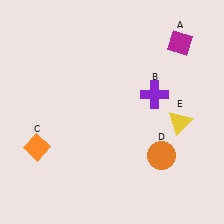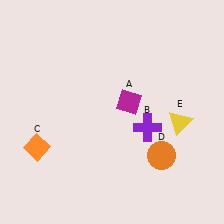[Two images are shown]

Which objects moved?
The objects that moved are: the magenta diamond (A), the purple cross (B).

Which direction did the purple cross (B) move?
The purple cross (B) moved down.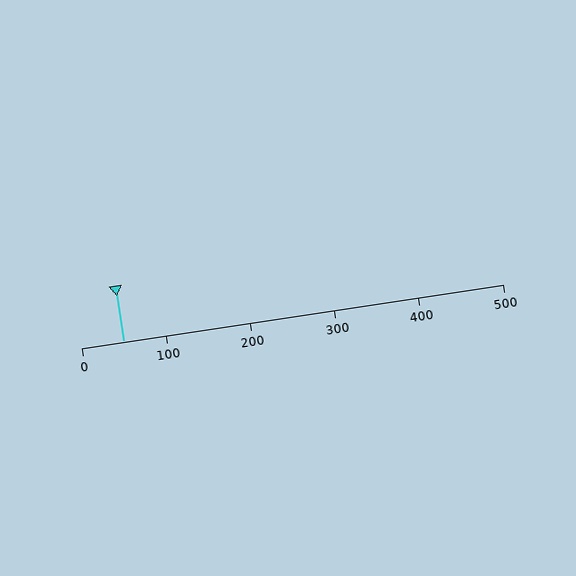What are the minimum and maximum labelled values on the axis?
The axis runs from 0 to 500.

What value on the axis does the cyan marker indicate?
The marker indicates approximately 50.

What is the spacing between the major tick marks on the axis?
The major ticks are spaced 100 apart.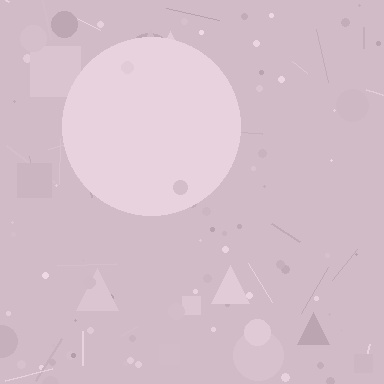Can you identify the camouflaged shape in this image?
The camouflaged shape is a circle.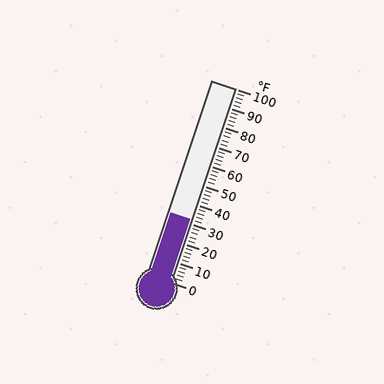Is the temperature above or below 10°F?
The temperature is above 10°F.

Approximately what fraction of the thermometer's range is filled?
The thermometer is filled to approximately 30% of its range.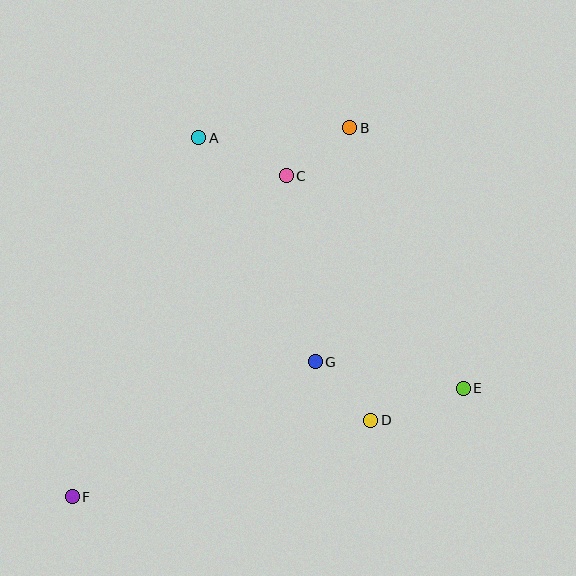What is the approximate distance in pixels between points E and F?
The distance between E and F is approximately 406 pixels.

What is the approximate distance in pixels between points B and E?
The distance between B and E is approximately 284 pixels.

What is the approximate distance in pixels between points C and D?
The distance between C and D is approximately 258 pixels.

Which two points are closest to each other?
Points B and C are closest to each other.